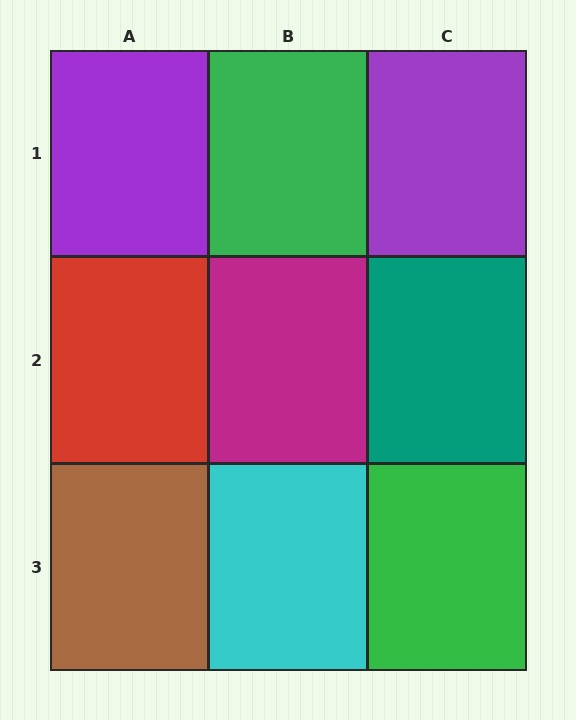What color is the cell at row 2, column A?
Red.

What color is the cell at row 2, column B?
Magenta.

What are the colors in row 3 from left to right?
Brown, cyan, green.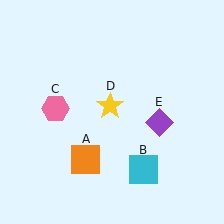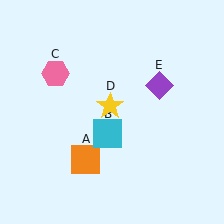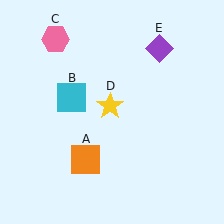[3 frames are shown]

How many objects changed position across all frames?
3 objects changed position: cyan square (object B), pink hexagon (object C), purple diamond (object E).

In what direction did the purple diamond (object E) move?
The purple diamond (object E) moved up.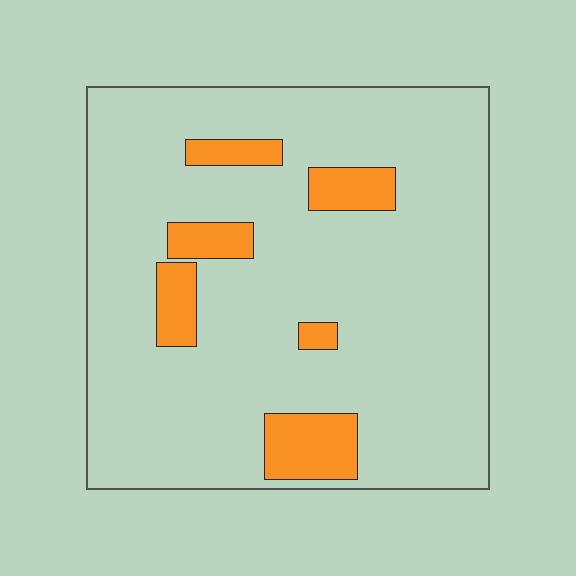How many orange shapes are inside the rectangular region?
6.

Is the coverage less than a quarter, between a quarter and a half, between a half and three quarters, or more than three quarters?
Less than a quarter.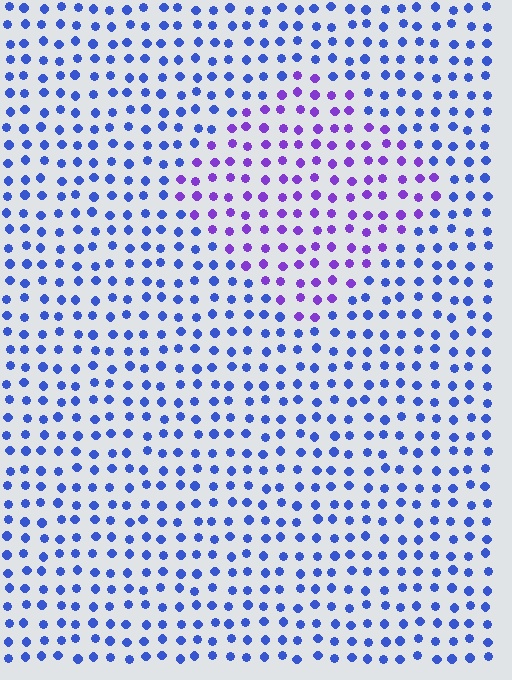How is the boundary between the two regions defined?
The boundary is defined purely by a slight shift in hue (about 41 degrees). Spacing, size, and orientation are identical on both sides.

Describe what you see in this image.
The image is filled with small blue elements in a uniform arrangement. A diamond-shaped region is visible where the elements are tinted to a slightly different hue, forming a subtle color boundary.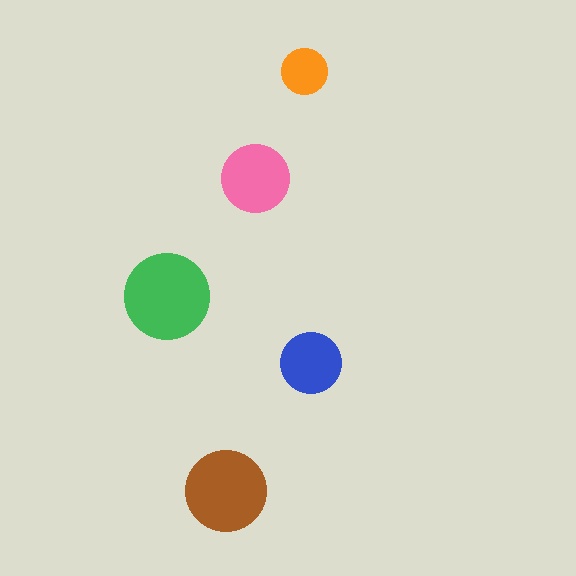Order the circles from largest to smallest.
the green one, the brown one, the pink one, the blue one, the orange one.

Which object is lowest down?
The brown circle is bottommost.